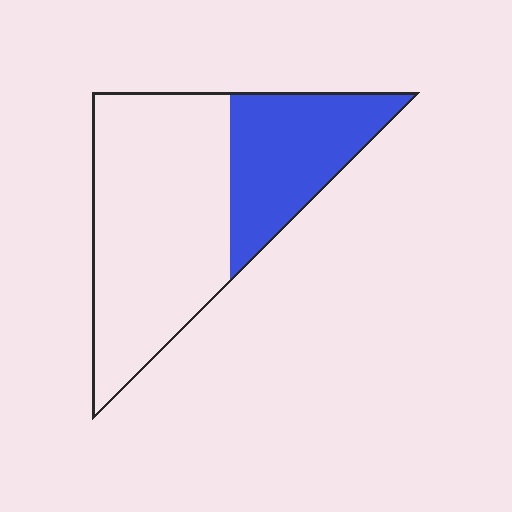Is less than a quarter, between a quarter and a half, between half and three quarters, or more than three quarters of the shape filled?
Between a quarter and a half.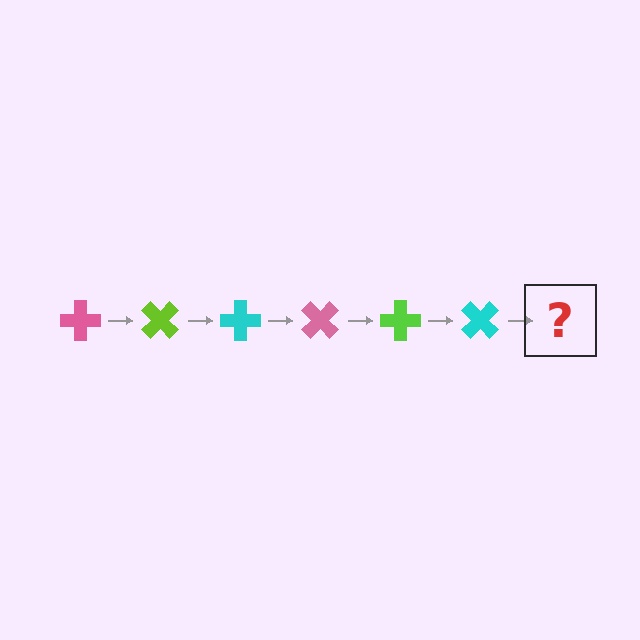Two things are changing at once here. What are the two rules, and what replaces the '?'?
The two rules are that it rotates 45 degrees each step and the color cycles through pink, lime, and cyan. The '?' should be a pink cross, rotated 270 degrees from the start.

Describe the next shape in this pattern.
It should be a pink cross, rotated 270 degrees from the start.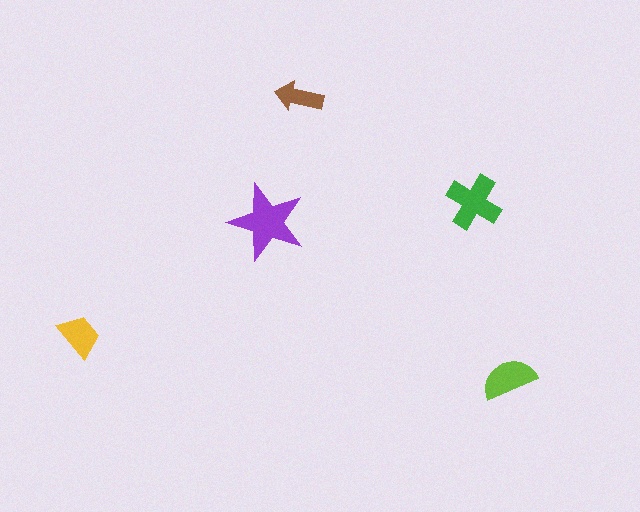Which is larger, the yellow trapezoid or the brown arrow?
The yellow trapezoid.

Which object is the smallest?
The brown arrow.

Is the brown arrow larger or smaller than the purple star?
Smaller.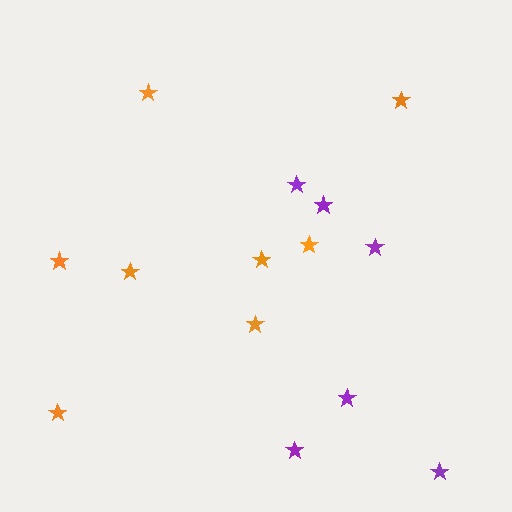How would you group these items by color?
There are 2 groups: one group of orange stars (8) and one group of purple stars (6).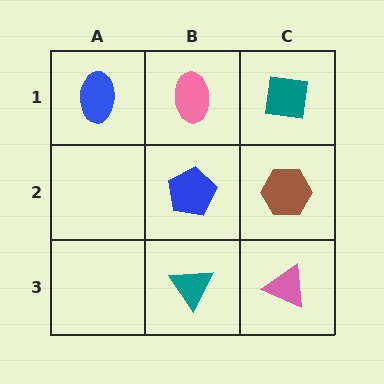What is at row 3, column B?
A teal triangle.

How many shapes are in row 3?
2 shapes.